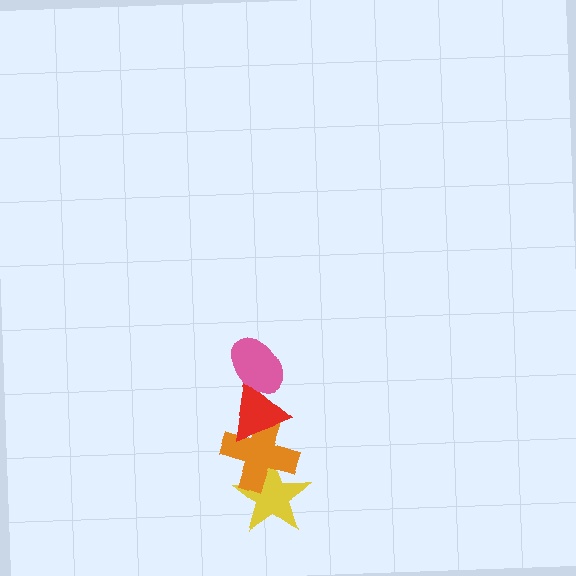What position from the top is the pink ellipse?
The pink ellipse is 1st from the top.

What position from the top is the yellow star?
The yellow star is 4th from the top.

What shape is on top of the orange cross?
The red triangle is on top of the orange cross.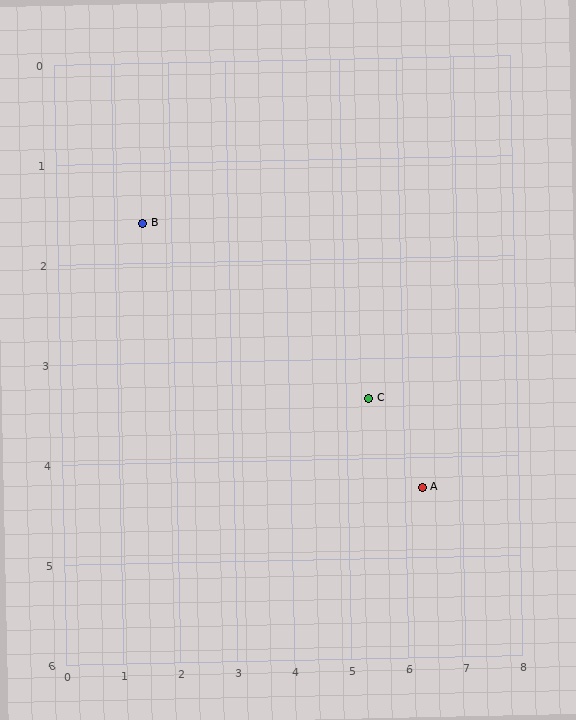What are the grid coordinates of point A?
Point A is at approximately (6.3, 4.3).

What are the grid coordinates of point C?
Point C is at approximately (5.4, 3.4).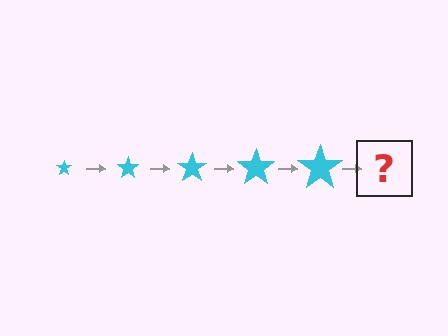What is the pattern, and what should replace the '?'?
The pattern is that the star gets progressively larger each step. The '?' should be a cyan star, larger than the previous one.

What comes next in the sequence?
The next element should be a cyan star, larger than the previous one.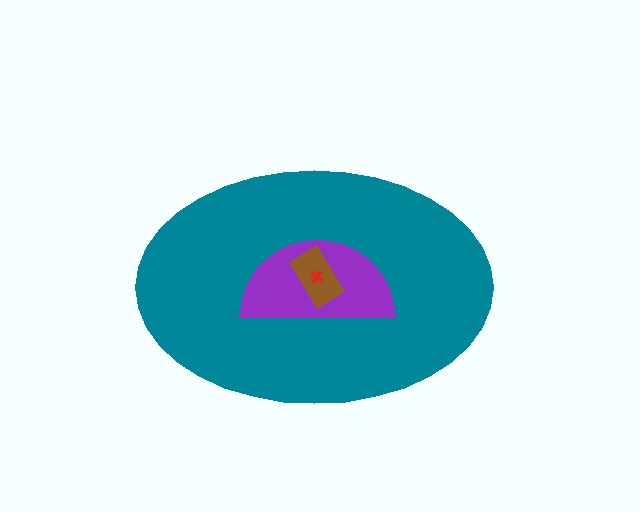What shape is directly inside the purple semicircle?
The brown rectangle.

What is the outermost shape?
The teal ellipse.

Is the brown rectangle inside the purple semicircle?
Yes.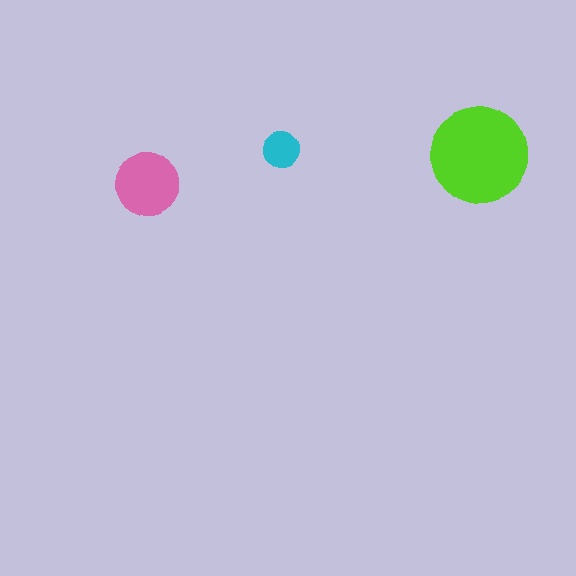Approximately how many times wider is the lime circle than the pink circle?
About 1.5 times wider.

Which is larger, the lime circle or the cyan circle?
The lime one.